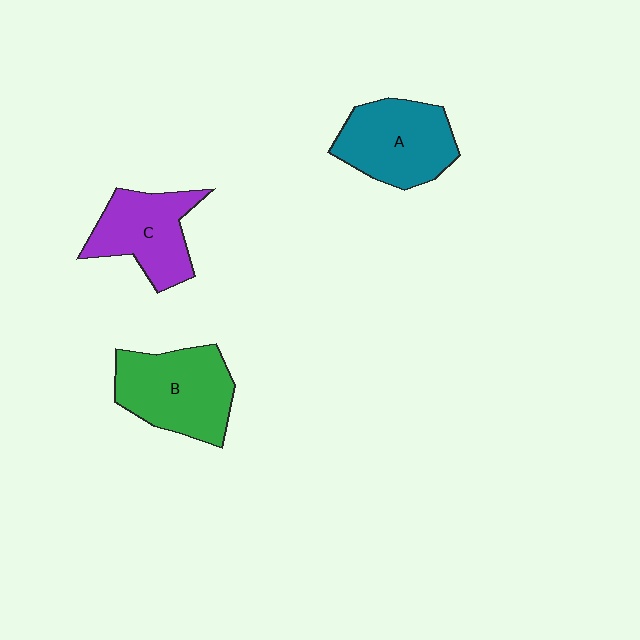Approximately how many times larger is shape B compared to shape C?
Approximately 1.2 times.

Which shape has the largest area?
Shape B (green).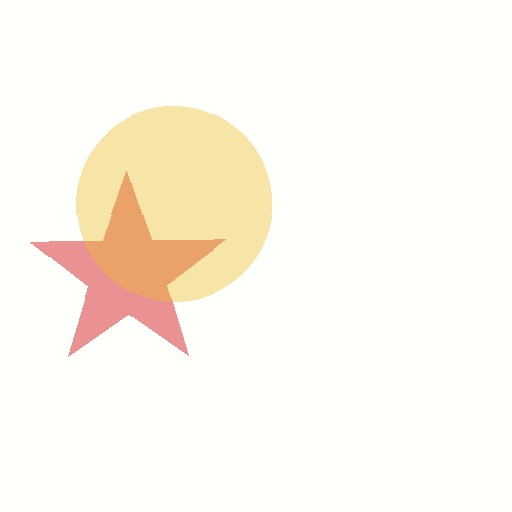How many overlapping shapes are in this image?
There are 2 overlapping shapes in the image.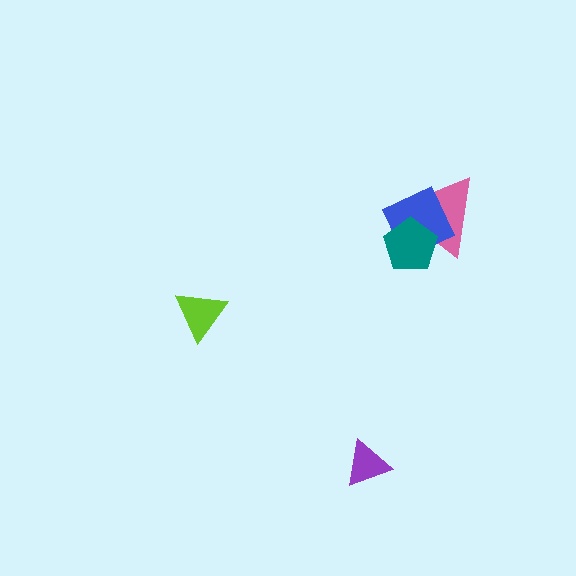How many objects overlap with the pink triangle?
2 objects overlap with the pink triangle.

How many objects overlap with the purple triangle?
0 objects overlap with the purple triangle.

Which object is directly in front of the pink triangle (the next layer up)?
The blue square is directly in front of the pink triangle.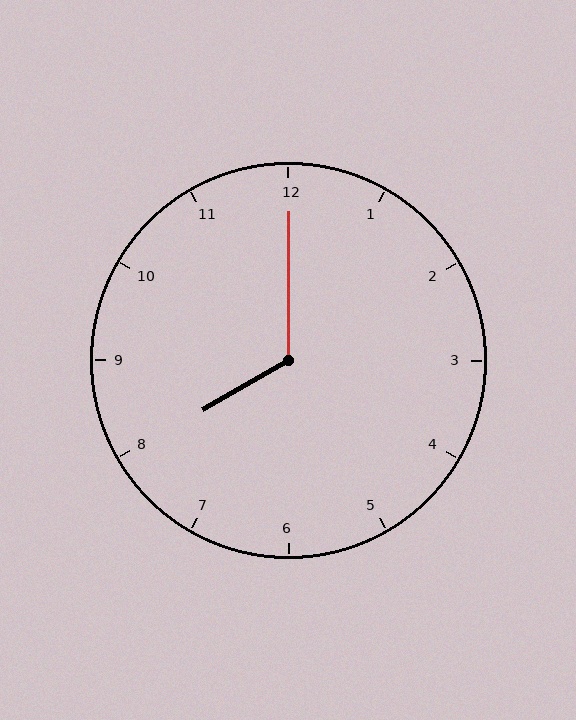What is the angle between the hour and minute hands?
Approximately 120 degrees.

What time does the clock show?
8:00.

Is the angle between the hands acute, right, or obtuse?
It is obtuse.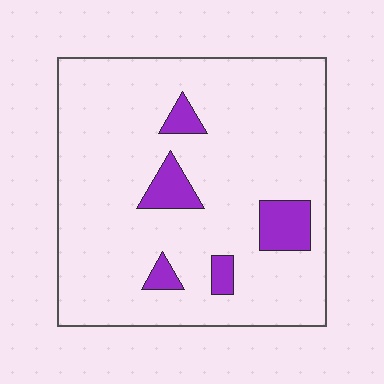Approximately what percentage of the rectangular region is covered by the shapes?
Approximately 10%.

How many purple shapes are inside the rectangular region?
5.